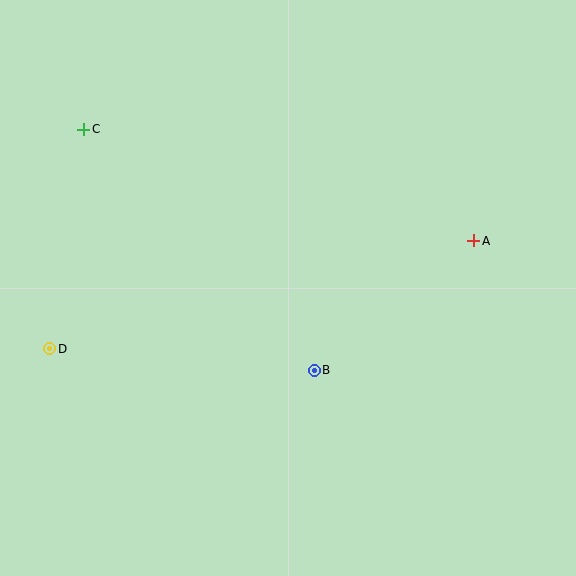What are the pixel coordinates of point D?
Point D is at (50, 349).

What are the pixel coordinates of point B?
Point B is at (314, 370).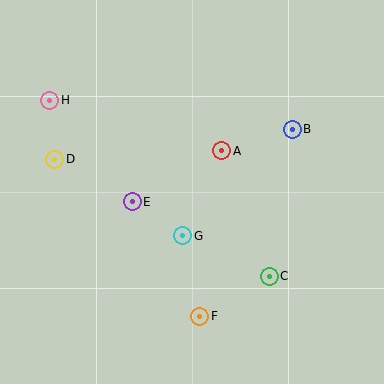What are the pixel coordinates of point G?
Point G is at (183, 236).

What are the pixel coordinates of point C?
Point C is at (269, 276).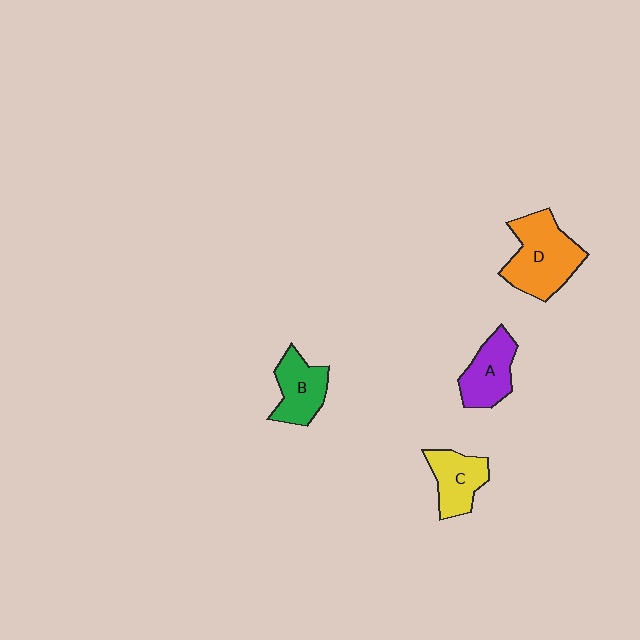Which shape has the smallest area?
Shape C (yellow).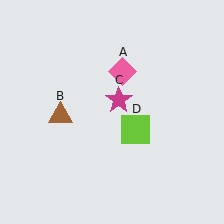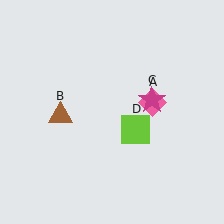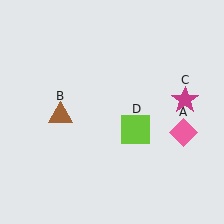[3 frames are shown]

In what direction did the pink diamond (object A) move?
The pink diamond (object A) moved down and to the right.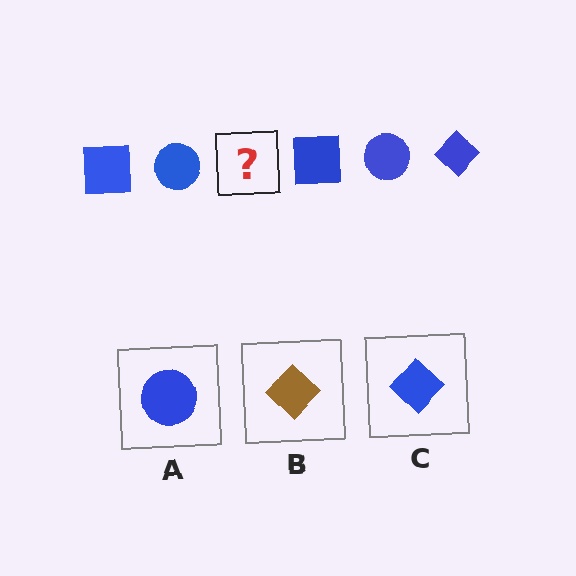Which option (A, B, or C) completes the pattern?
C.